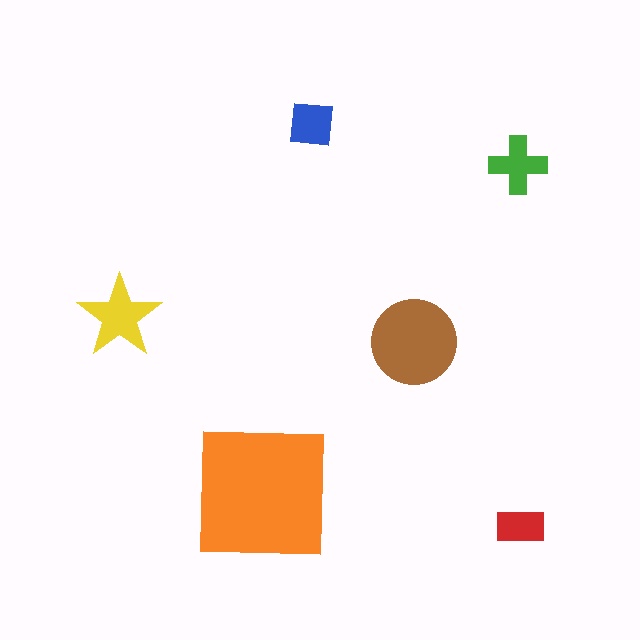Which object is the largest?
The orange square.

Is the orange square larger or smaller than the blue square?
Larger.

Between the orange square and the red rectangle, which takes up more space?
The orange square.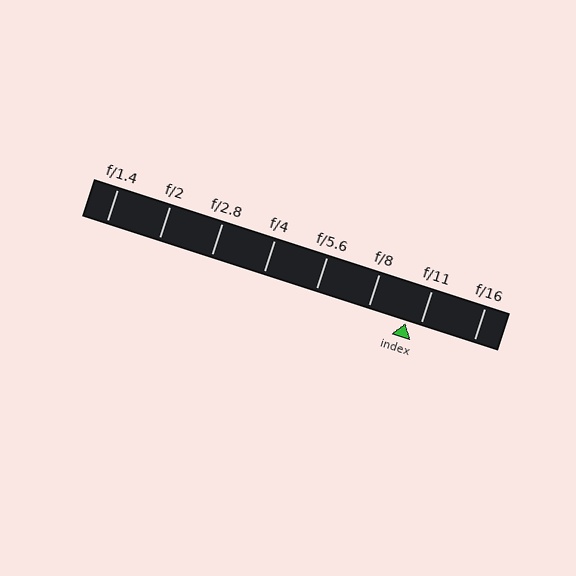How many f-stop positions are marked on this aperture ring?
There are 8 f-stop positions marked.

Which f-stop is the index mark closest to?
The index mark is closest to f/11.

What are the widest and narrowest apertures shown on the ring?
The widest aperture shown is f/1.4 and the narrowest is f/16.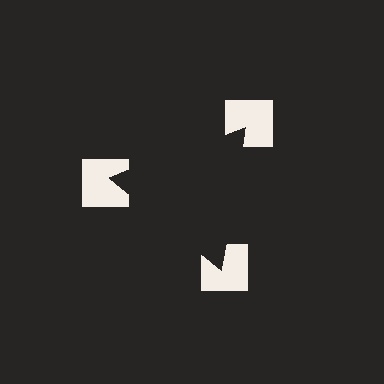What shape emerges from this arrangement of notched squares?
An illusory triangle — its edges are inferred from the aligned wedge cuts in the notched squares, not physically drawn.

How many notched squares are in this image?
There are 3 — one at each vertex of the illusory triangle.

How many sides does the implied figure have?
3 sides.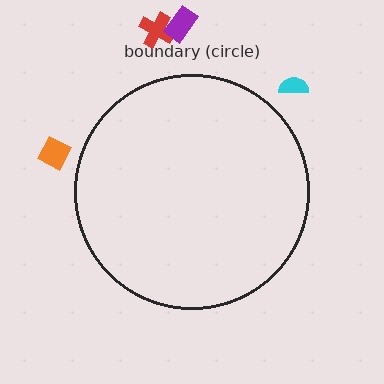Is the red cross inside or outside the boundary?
Outside.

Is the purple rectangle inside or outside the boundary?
Outside.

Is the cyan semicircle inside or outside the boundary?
Outside.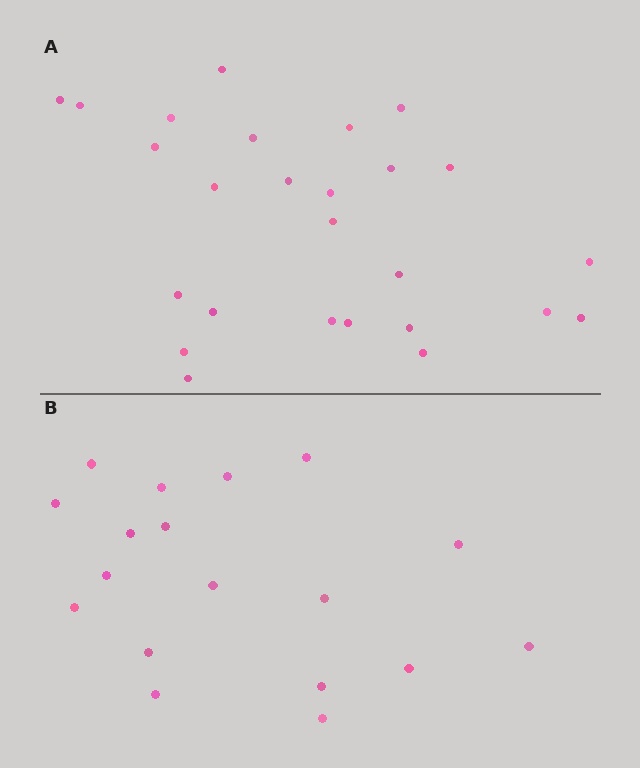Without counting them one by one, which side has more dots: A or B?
Region A (the top region) has more dots.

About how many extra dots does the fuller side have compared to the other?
Region A has roughly 8 or so more dots than region B.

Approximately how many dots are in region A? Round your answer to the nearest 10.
About 30 dots. (The exact count is 26, which rounds to 30.)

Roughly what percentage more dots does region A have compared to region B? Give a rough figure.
About 45% more.